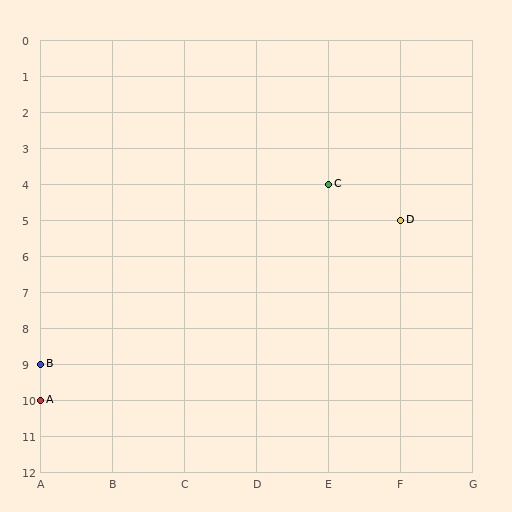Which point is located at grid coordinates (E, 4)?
Point C is at (E, 4).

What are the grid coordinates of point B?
Point B is at grid coordinates (A, 9).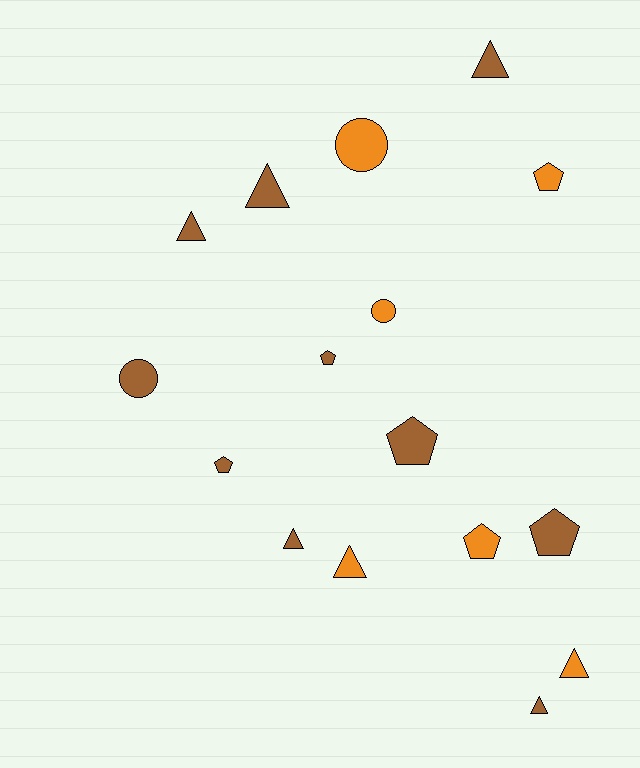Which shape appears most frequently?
Triangle, with 7 objects.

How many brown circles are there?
There is 1 brown circle.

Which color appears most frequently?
Brown, with 10 objects.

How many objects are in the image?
There are 16 objects.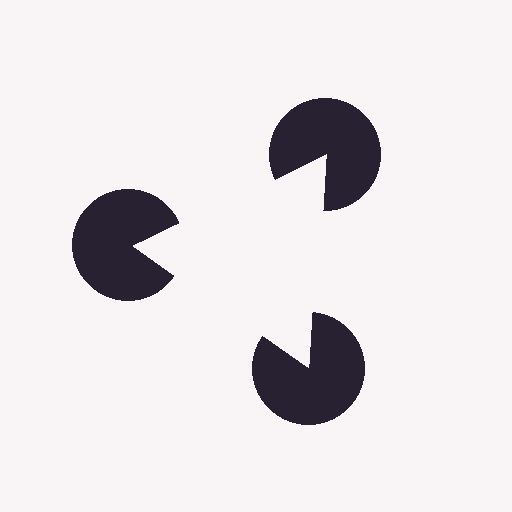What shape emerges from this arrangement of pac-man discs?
An illusory triangle — its edges are inferred from the aligned wedge cuts in the pac-man discs, not physically drawn.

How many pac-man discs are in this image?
There are 3 — one at each vertex of the illusory triangle.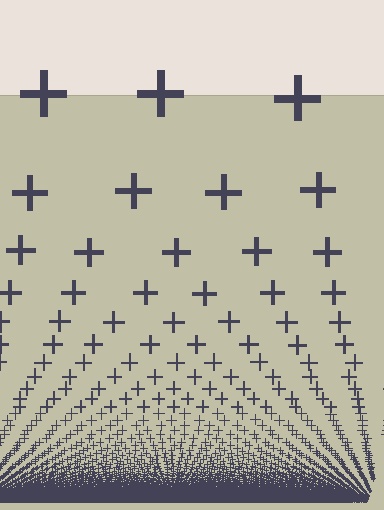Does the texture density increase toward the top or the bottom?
Density increases toward the bottom.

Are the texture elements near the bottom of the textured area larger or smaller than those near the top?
Smaller. The gradient is inverted — elements near the bottom are smaller and denser.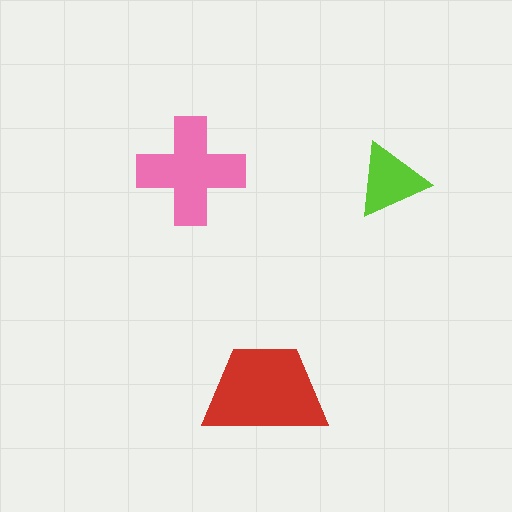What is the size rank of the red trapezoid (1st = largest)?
1st.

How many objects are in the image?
There are 3 objects in the image.